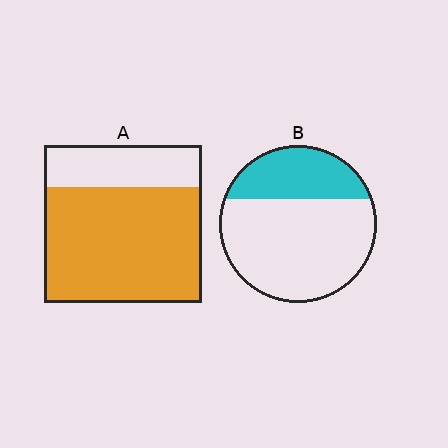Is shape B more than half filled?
No.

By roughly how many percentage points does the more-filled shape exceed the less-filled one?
By roughly 45 percentage points (A over B).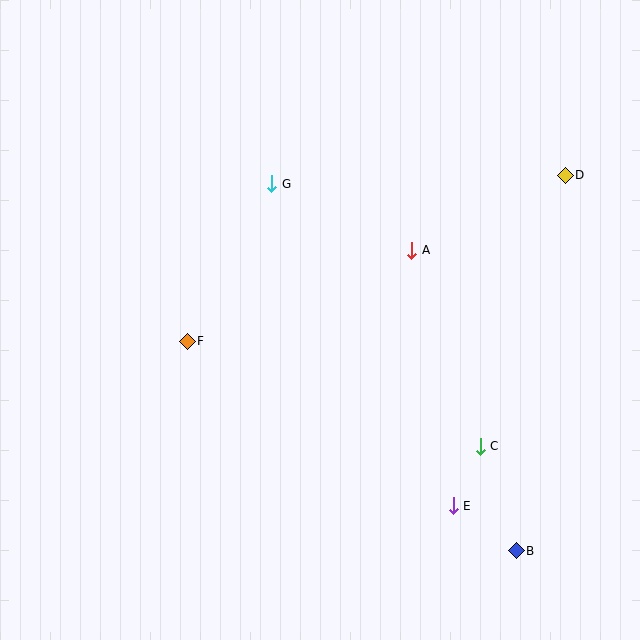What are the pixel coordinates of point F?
Point F is at (187, 341).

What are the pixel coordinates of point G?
Point G is at (272, 184).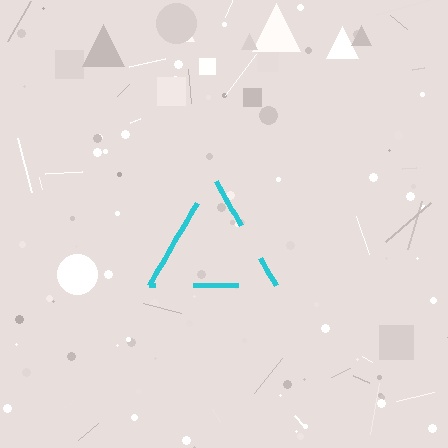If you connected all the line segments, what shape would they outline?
They would outline a triangle.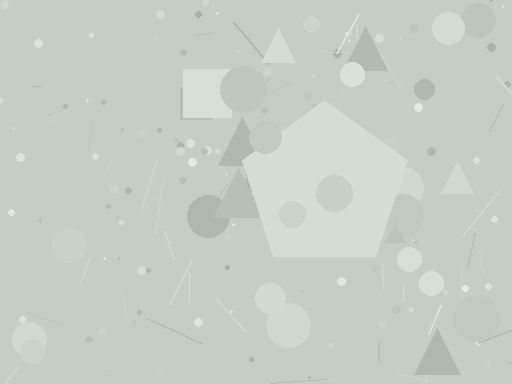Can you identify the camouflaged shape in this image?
The camouflaged shape is a pentagon.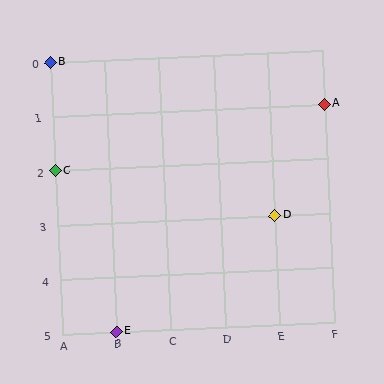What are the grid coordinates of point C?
Point C is at grid coordinates (A, 2).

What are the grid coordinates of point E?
Point E is at grid coordinates (B, 5).